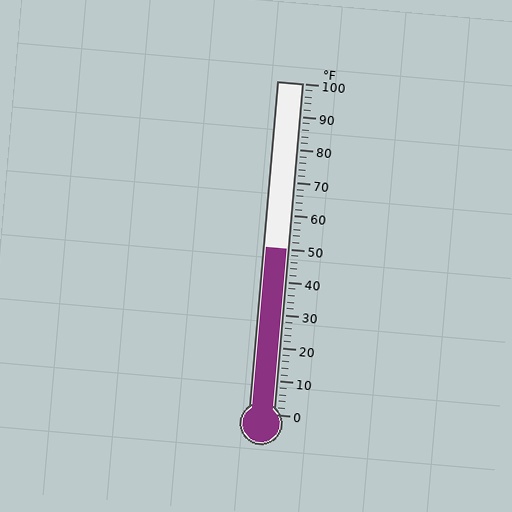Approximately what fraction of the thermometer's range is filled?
The thermometer is filled to approximately 50% of its range.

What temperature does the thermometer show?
The thermometer shows approximately 50°F.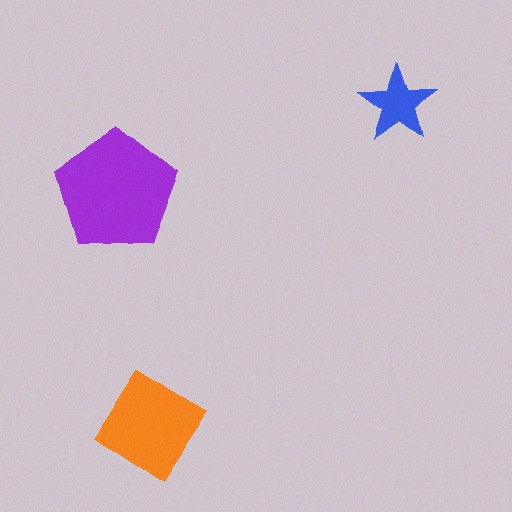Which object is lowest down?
The orange diamond is bottommost.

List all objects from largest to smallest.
The purple pentagon, the orange diamond, the blue star.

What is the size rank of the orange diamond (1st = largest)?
2nd.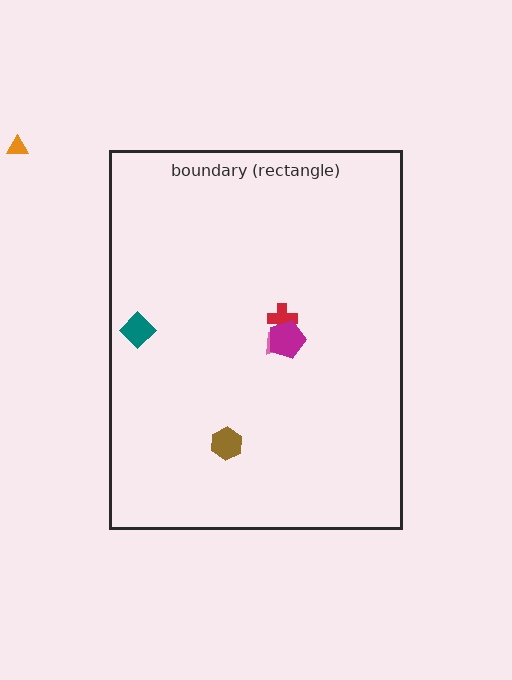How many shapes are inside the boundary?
5 inside, 1 outside.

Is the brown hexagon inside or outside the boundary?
Inside.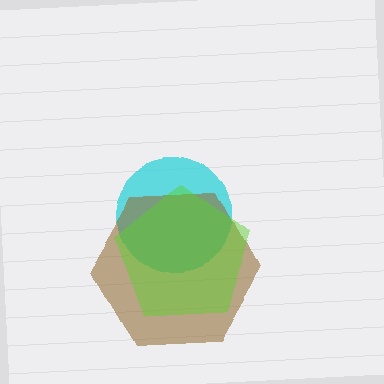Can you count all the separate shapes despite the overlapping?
Yes, there are 3 separate shapes.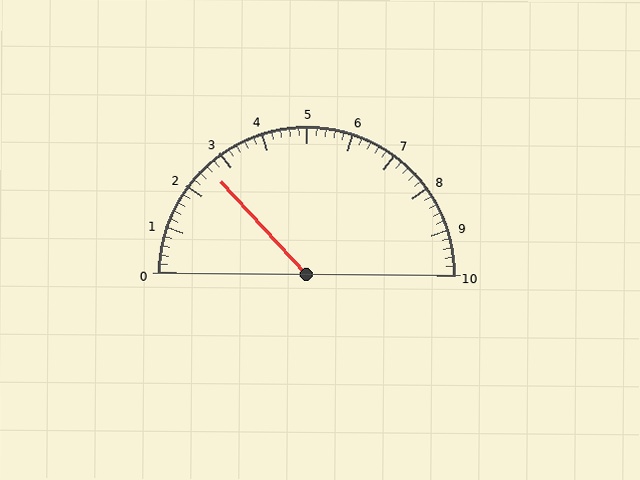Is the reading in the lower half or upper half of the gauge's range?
The reading is in the lower half of the range (0 to 10).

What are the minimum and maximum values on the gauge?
The gauge ranges from 0 to 10.